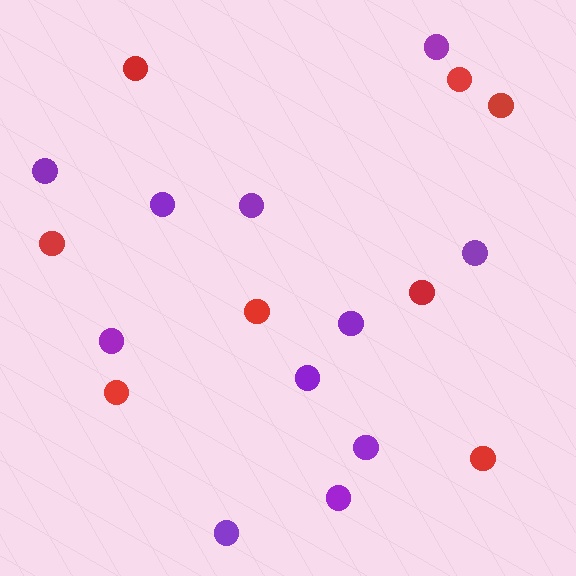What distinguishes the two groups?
There are 2 groups: one group of red circles (8) and one group of purple circles (11).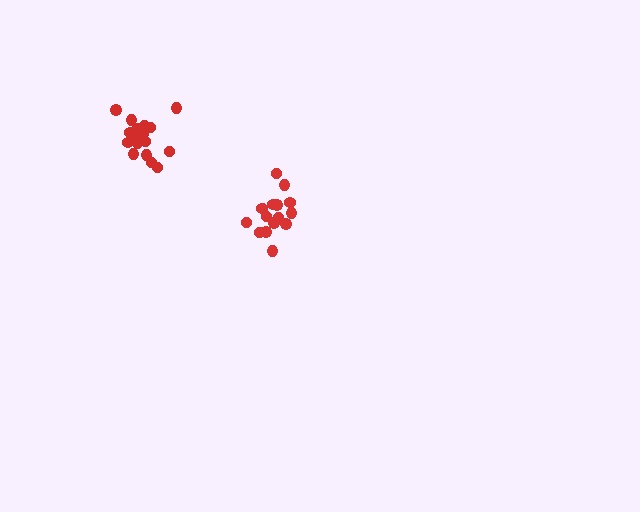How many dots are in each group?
Group 1: 19 dots, Group 2: 16 dots (35 total).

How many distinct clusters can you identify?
There are 2 distinct clusters.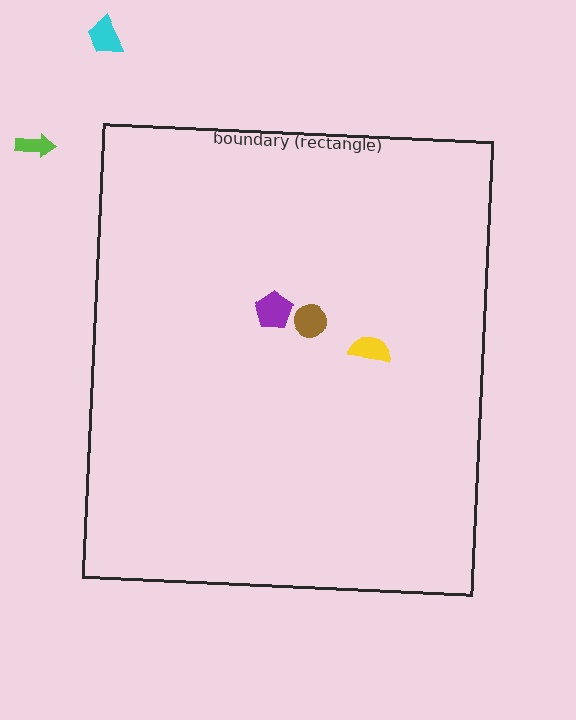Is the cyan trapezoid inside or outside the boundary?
Outside.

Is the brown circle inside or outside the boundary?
Inside.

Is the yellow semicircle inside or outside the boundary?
Inside.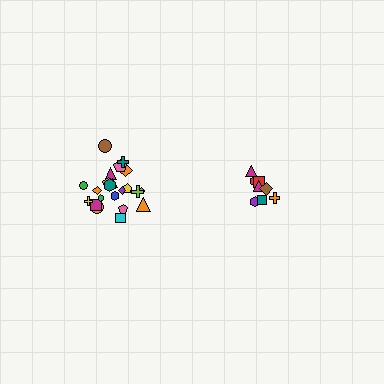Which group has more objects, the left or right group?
The left group.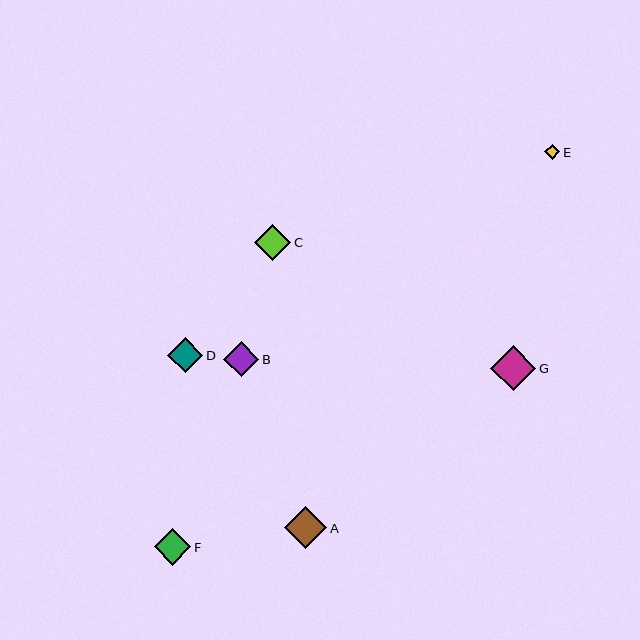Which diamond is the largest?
Diamond G is the largest with a size of approximately 45 pixels.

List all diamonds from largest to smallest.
From largest to smallest: G, A, F, C, B, D, E.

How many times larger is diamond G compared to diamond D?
Diamond G is approximately 1.3 times the size of diamond D.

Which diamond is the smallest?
Diamond E is the smallest with a size of approximately 15 pixels.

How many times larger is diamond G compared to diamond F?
Diamond G is approximately 1.2 times the size of diamond F.